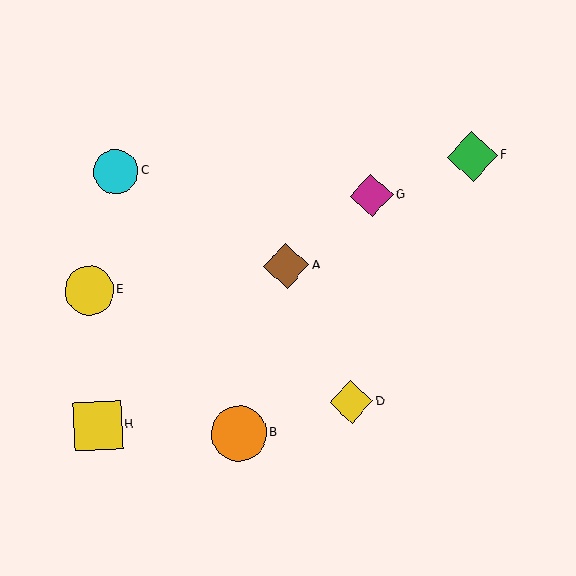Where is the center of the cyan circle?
The center of the cyan circle is at (116, 172).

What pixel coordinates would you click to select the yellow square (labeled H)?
Click at (98, 426) to select the yellow square H.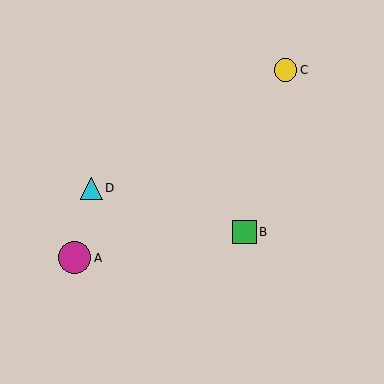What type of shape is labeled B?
Shape B is a green square.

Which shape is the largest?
The magenta circle (labeled A) is the largest.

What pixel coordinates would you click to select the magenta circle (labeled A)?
Click at (75, 258) to select the magenta circle A.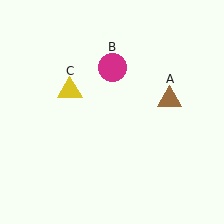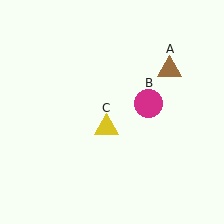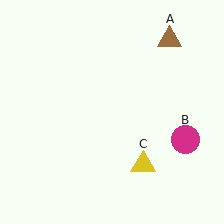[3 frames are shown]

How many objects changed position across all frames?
3 objects changed position: brown triangle (object A), magenta circle (object B), yellow triangle (object C).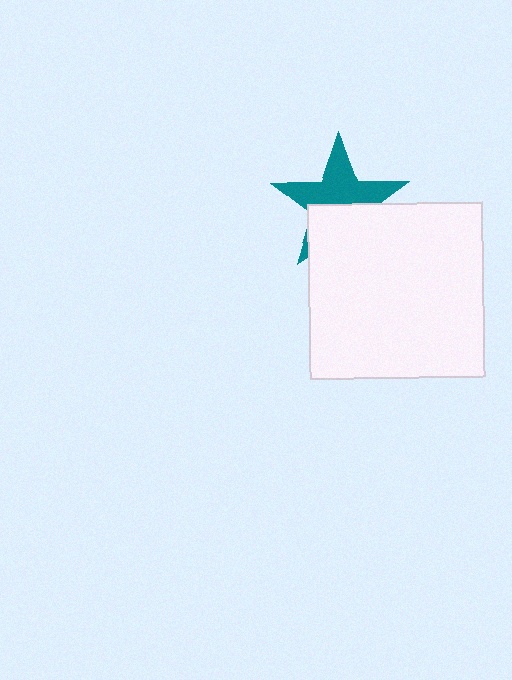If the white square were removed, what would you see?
You would see the complete teal star.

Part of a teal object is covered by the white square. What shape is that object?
It is a star.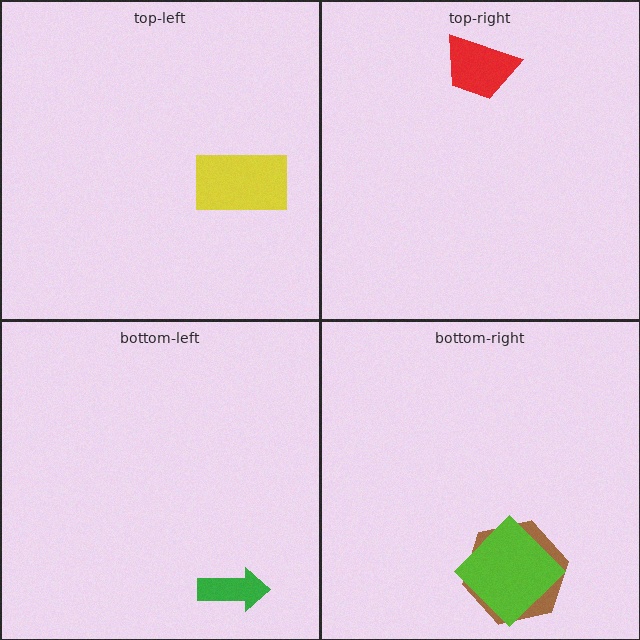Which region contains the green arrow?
The bottom-left region.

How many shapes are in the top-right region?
1.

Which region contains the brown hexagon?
The bottom-right region.